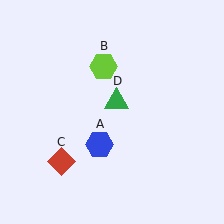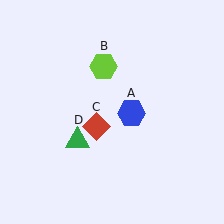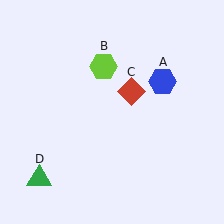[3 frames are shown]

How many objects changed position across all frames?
3 objects changed position: blue hexagon (object A), red diamond (object C), green triangle (object D).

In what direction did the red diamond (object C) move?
The red diamond (object C) moved up and to the right.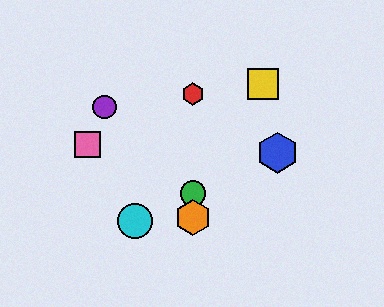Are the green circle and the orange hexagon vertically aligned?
Yes, both are at x≈193.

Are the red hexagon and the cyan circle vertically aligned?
No, the red hexagon is at x≈193 and the cyan circle is at x≈135.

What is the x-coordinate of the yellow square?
The yellow square is at x≈263.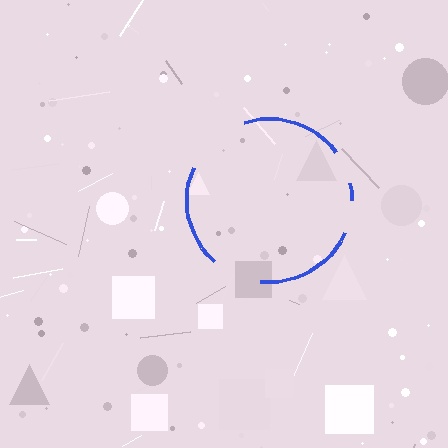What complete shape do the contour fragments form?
The contour fragments form a circle.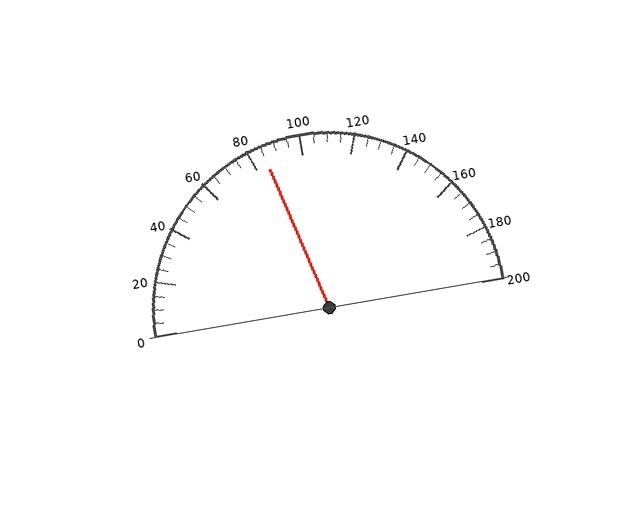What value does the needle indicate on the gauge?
The needle indicates approximately 85.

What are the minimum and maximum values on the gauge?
The gauge ranges from 0 to 200.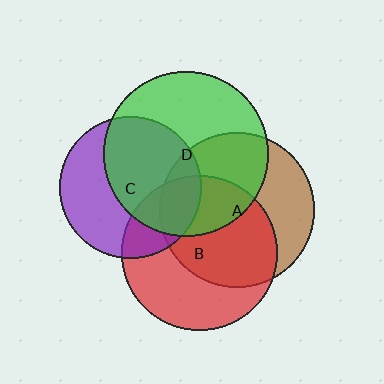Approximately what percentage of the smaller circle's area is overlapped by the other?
Approximately 55%.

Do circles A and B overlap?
Yes.